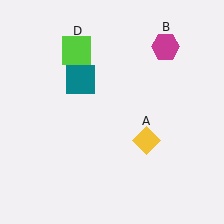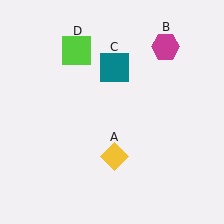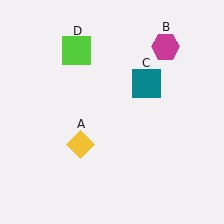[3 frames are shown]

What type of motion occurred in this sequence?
The yellow diamond (object A), teal square (object C) rotated clockwise around the center of the scene.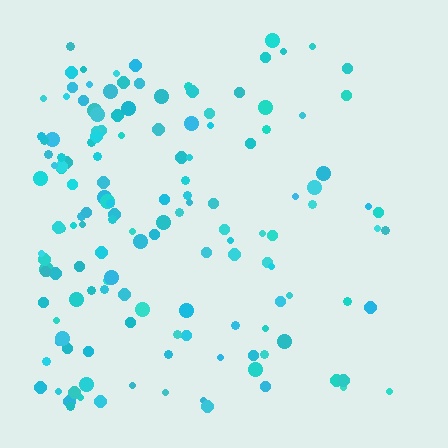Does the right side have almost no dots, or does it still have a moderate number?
Still a moderate number, just noticeably fewer than the left.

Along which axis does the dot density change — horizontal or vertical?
Horizontal.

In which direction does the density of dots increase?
From right to left, with the left side densest.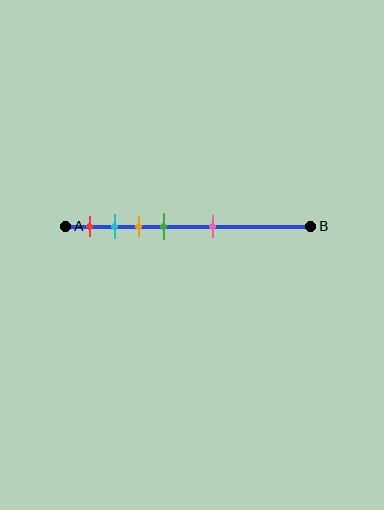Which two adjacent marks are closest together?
The cyan and orange marks are the closest adjacent pair.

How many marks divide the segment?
There are 5 marks dividing the segment.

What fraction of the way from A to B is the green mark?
The green mark is approximately 40% (0.4) of the way from A to B.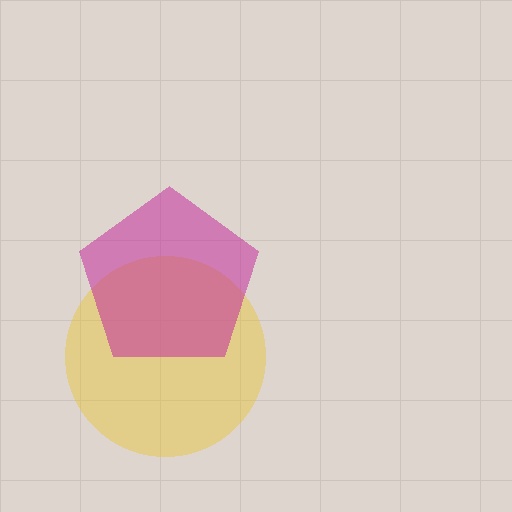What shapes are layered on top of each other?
The layered shapes are: a yellow circle, a magenta pentagon.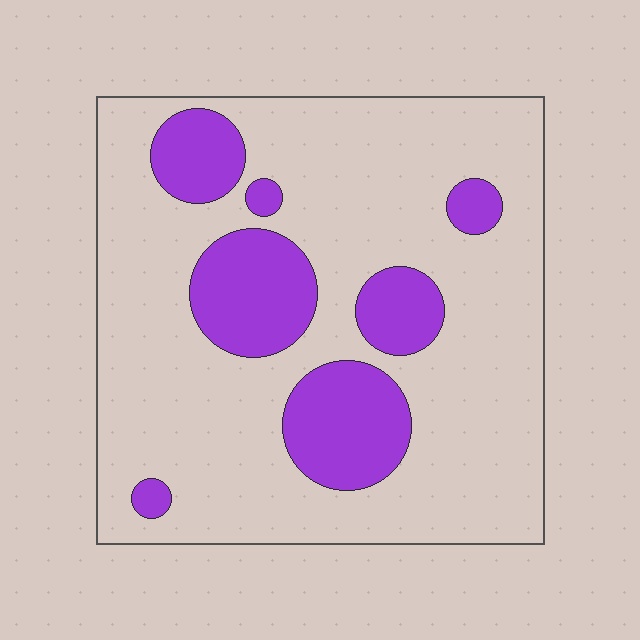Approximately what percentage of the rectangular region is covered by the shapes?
Approximately 20%.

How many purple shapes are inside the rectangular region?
7.